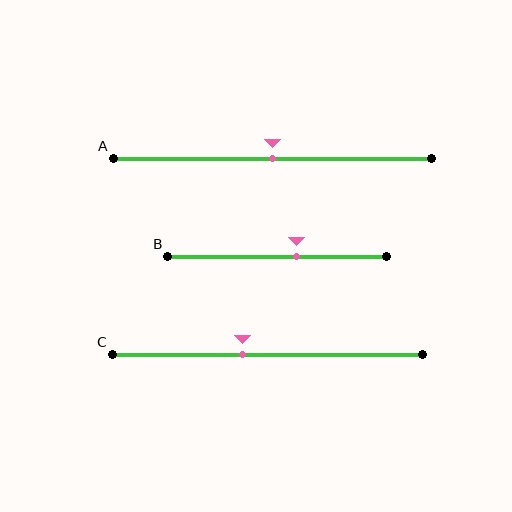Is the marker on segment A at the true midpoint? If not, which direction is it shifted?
Yes, the marker on segment A is at the true midpoint.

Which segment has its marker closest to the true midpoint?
Segment A has its marker closest to the true midpoint.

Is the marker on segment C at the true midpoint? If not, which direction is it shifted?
No, the marker on segment C is shifted to the left by about 8% of the segment length.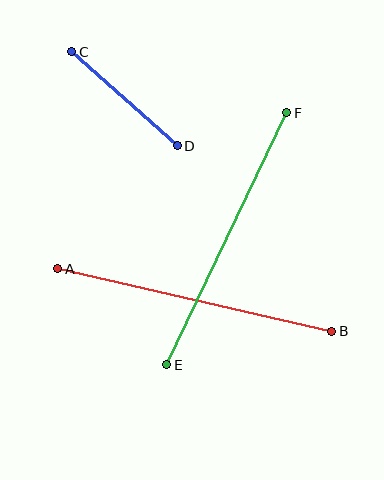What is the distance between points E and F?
The distance is approximately 279 pixels.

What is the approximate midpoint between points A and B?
The midpoint is at approximately (195, 300) pixels.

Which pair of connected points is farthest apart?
Points A and B are farthest apart.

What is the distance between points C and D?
The distance is approximately 141 pixels.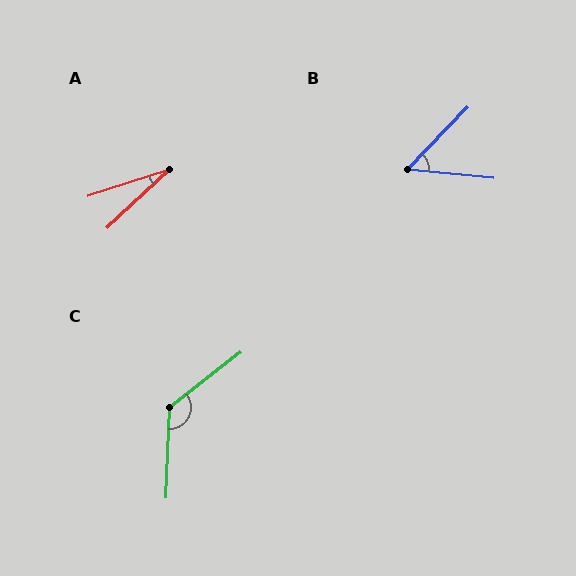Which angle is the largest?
C, at approximately 130 degrees.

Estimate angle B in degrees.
Approximately 52 degrees.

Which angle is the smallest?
A, at approximately 25 degrees.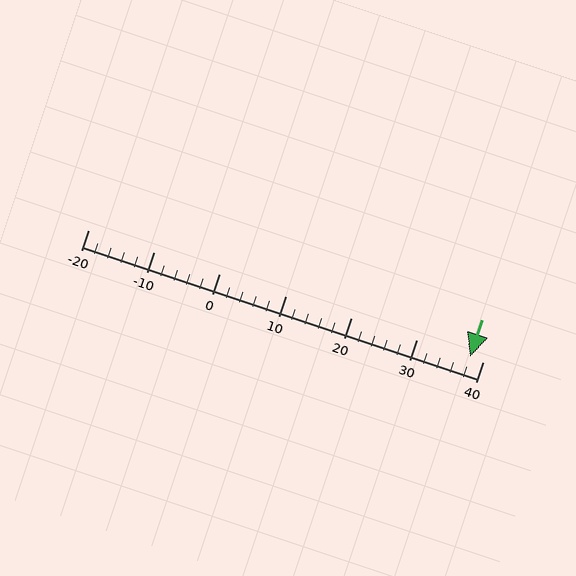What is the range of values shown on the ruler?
The ruler shows values from -20 to 40.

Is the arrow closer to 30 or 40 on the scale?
The arrow is closer to 40.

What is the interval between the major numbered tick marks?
The major tick marks are spaced 10 units apart.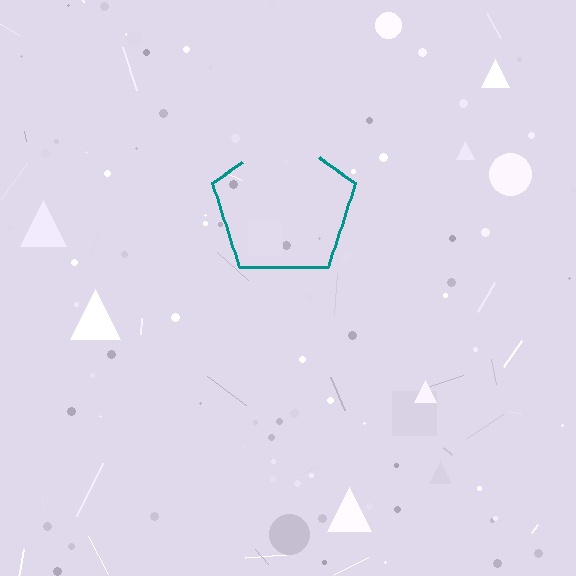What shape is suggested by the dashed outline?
The dashed outline suggests a pentagon.